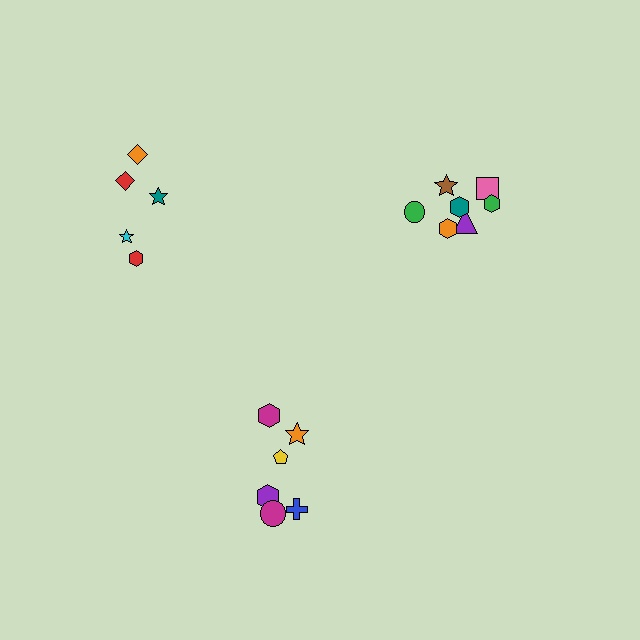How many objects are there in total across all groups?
There are 18 objects.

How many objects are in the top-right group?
There are 7 objects.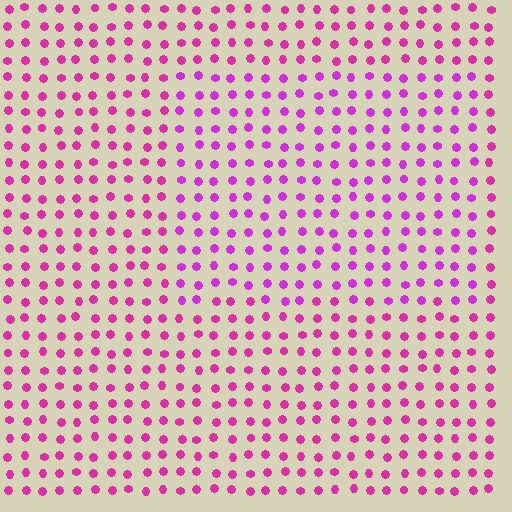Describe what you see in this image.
The image is filled with small magenta elements in a uniform arrangement. A rectangle-shaped region is visible where the elements are tinted to a slightly different hue, forming a subtle color boundary.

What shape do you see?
I see a rectangle.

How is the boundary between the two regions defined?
The boundary is defined purely by a slight shift in hue (about 22 degrees). Spacing, size, and orientation are identical on both sides.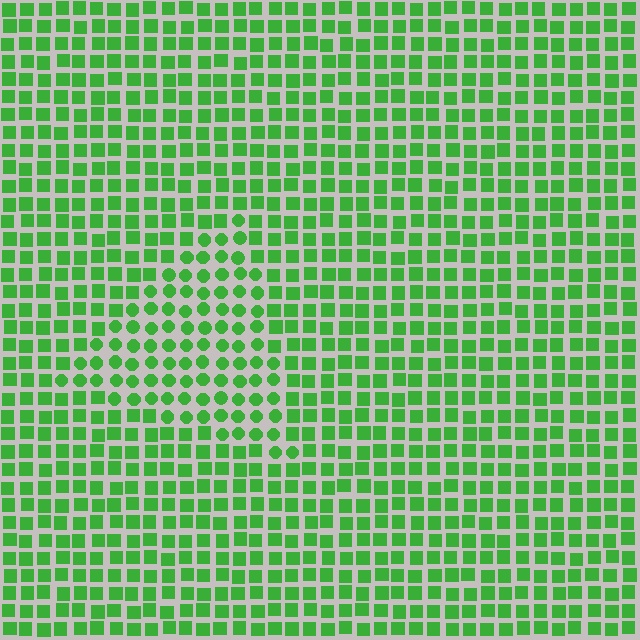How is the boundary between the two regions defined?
The boundary is defined by a change in element shape: circles inside vs. squares outside. All elements share the same color and spacing.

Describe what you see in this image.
The image is filled with small green elements arranged in a uniform grid. A triangle-shaped region contains circles, while the surrounding area contains squares. The boundary is defined purely by the change in element shape.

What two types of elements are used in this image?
The image uses circles inside the triangle region and squares outside it.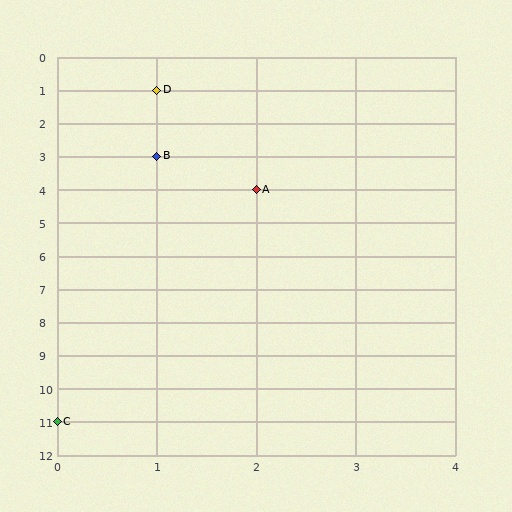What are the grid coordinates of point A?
Point A is at grid coordinates (2, 4).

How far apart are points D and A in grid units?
Points D and A are 1 column and 3 rows apart (about 3.2 grid units diagonally).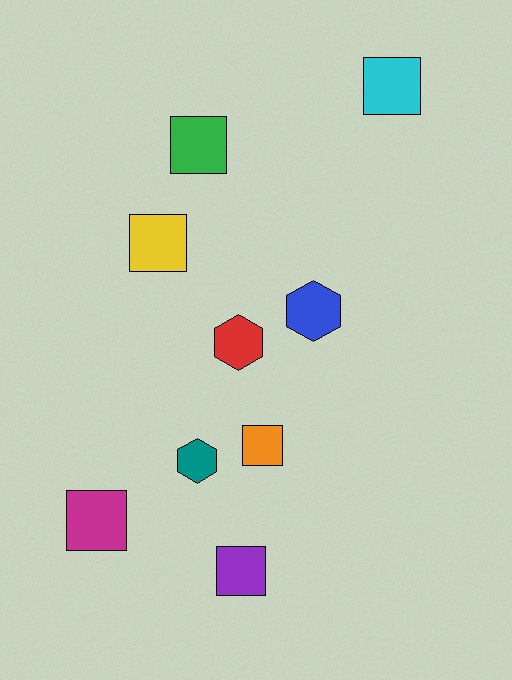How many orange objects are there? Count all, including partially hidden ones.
There is 1 orange object.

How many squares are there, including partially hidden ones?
There are 6 squares.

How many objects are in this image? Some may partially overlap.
There are 9 objects.